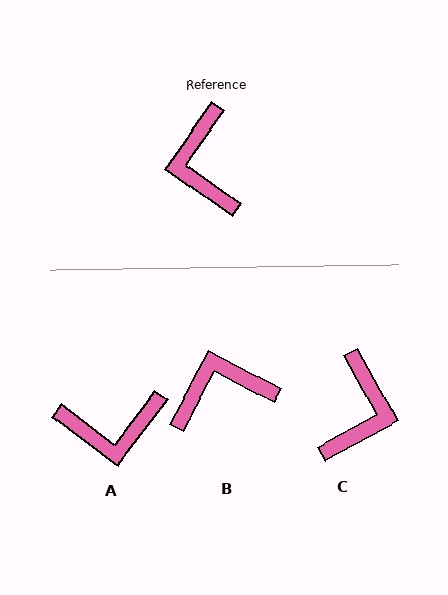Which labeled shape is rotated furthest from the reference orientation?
C, about 154 degrees away.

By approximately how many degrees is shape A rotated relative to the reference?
Approximately 88 degrees counter-clockwise.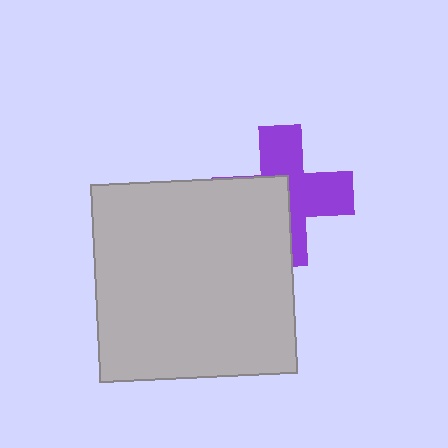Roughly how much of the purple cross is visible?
About half of it is visible (roughly 54%).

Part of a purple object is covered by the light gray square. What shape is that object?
It is a cross.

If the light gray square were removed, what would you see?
You would see the complete purple cross.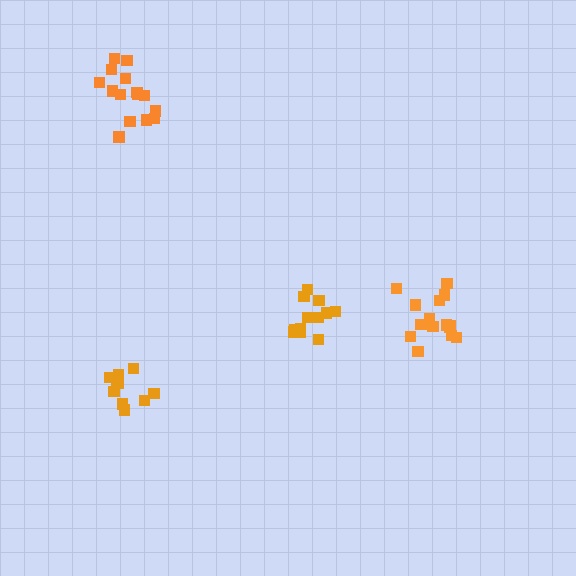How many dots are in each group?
Group 1: 12 dots, Group 2: 11 dots, Group 3: 15 dots, Group 4: 15 dots (53 total).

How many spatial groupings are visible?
There are 4 spatial groupings.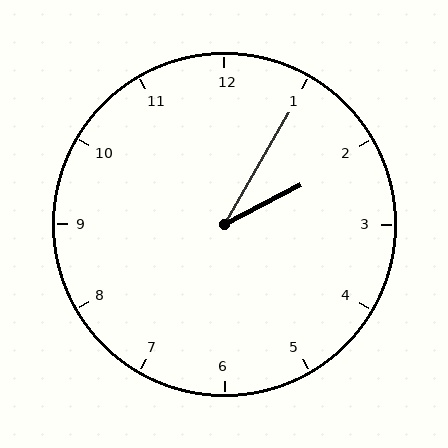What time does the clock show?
2:05.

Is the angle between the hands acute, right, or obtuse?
It is acute.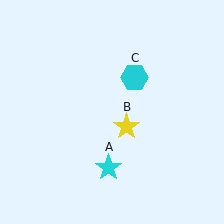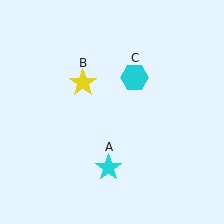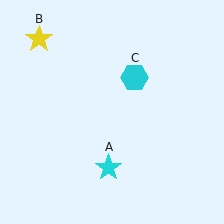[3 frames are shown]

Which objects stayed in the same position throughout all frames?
Cyan star (object A) and cyan hexagon (object C) remained stationary.